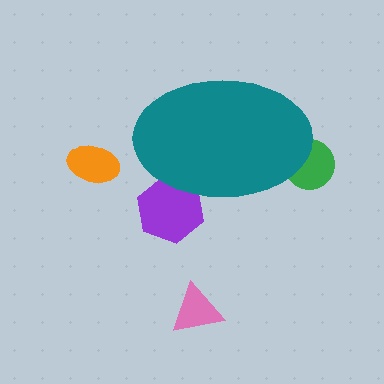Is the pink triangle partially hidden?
No, the pink triangle is fully visible.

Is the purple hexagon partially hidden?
Yes, the purple hexagon is partially hidden behind the teal ellipse.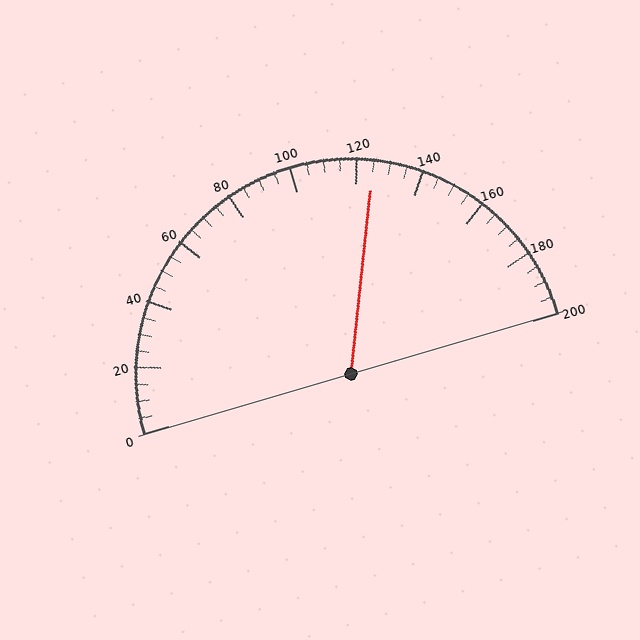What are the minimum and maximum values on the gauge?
The gauge ranges from 0 to 200.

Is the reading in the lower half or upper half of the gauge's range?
The reading is in the upper half of the range (0 to 200).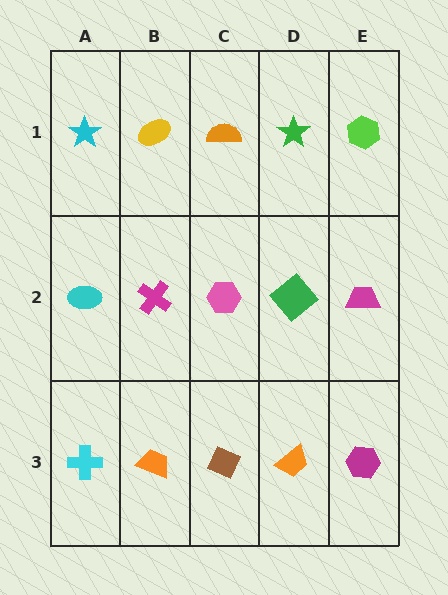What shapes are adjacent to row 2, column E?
A lime hexagon (row 1, column E), a magenta hexagon (row 3, column E), a green diamond (row 2, column D).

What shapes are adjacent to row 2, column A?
A cyan star (row 1, column A), a cyan cross (row 3, column A), a magenta cross (row 2, column B).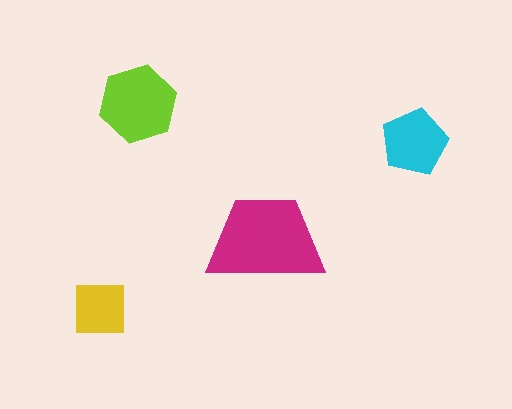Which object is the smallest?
The yellow square.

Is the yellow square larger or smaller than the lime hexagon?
Smaller.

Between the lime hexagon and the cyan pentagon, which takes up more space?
The lime hexagon.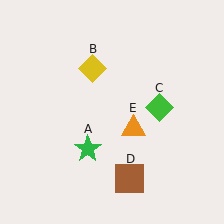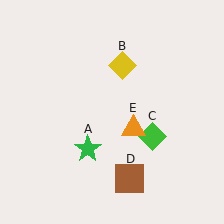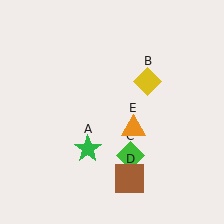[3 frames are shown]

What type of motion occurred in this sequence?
The yellow diamond (object B), green diamond (object C) rotated clockwise around the center of the scene.